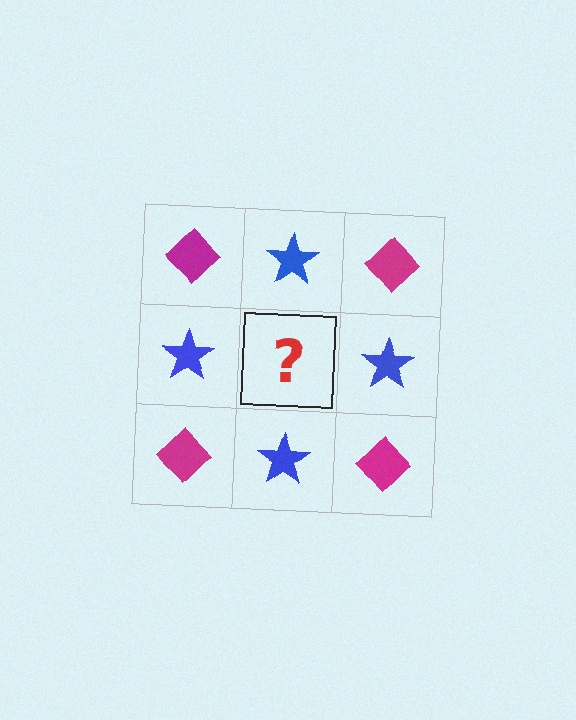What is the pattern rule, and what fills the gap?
The rule is that it alternates magenta diamond and blue star in a checkerboard pattern. The gap should be filled with a magenta diamond.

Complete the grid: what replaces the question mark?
The question mark should be replaced with a magenta diamond.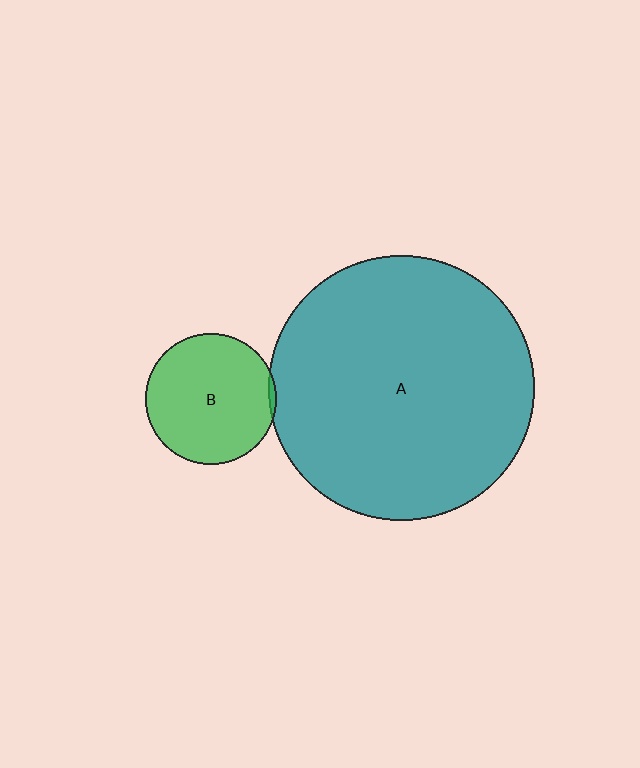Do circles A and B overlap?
Yes.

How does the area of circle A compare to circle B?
Approximately 4.1 times.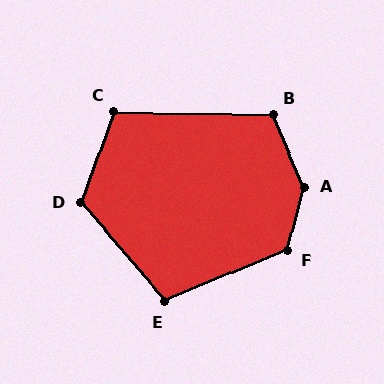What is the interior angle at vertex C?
Approximately 109 degrees (obtuse).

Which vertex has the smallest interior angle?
E, at approximately 108 degrees.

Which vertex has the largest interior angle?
A, at approximately 143 degrees.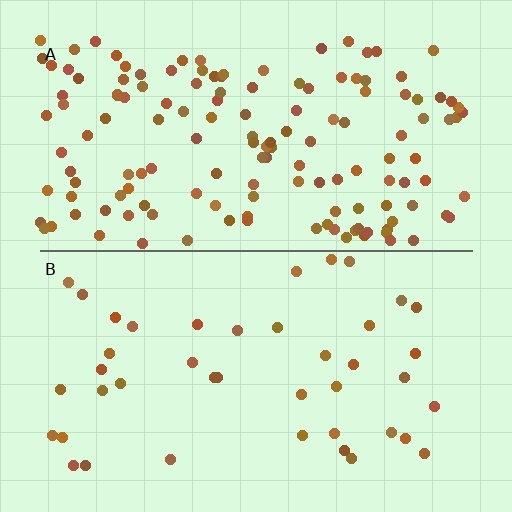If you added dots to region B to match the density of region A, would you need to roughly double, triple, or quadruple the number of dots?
Approximately triple.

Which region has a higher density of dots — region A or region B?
A (the top).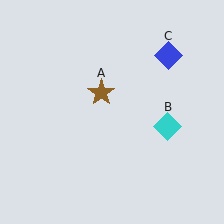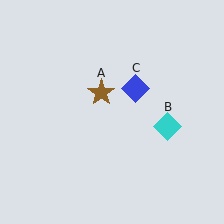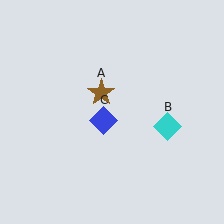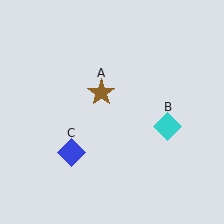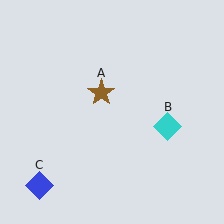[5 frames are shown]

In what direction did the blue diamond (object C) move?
The blue diamond (object C) moved down and to the left.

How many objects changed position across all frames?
1 object changed position: blue diamond (object C).